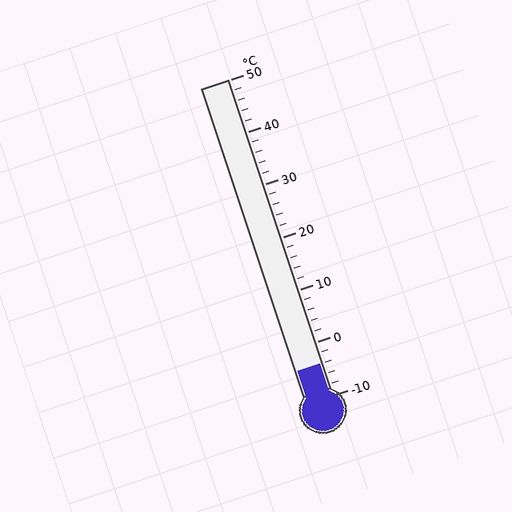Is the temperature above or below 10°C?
The temperature is below 10°C.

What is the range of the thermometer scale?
The thermometer scale ranges from -10°C to 50°C.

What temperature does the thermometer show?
The thermometer shows approximately -4°C.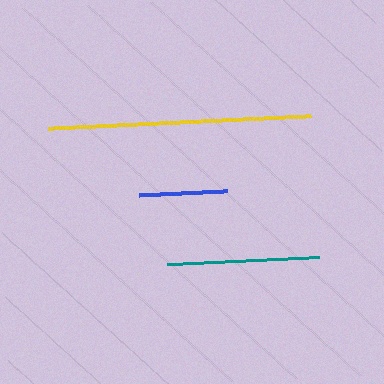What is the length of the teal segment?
The teal segment is approximately 152 pixels long.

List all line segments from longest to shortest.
From longest to shortest: yellow, teal, blue.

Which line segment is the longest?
The yellow line is the longest at approximately 263 pixels.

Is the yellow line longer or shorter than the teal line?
The yellow line is longer than the teal line.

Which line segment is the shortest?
The blue line is the shortest at approximately 88 pixels.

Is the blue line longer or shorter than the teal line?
The teal line is longer than the blue line.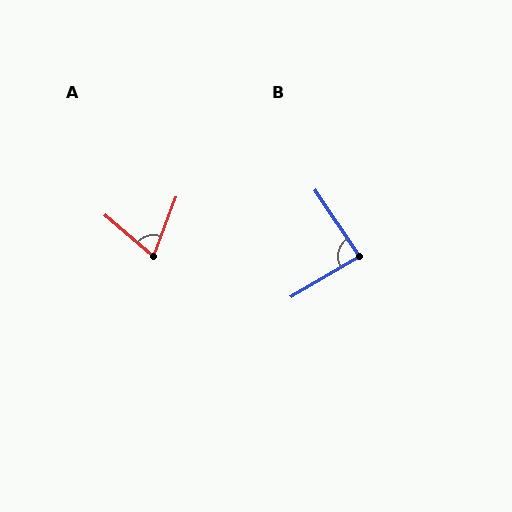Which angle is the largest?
B, at approximately 87 degrees.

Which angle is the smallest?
A, at approximately 70 degrees.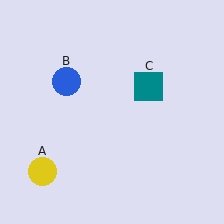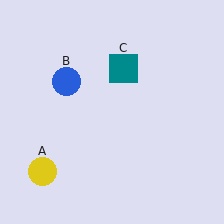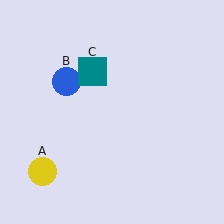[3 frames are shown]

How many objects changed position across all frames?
1 object changed position: teal square (object C).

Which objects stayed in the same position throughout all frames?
Yellow circle (object A) and blue circle (object B) remained stationary.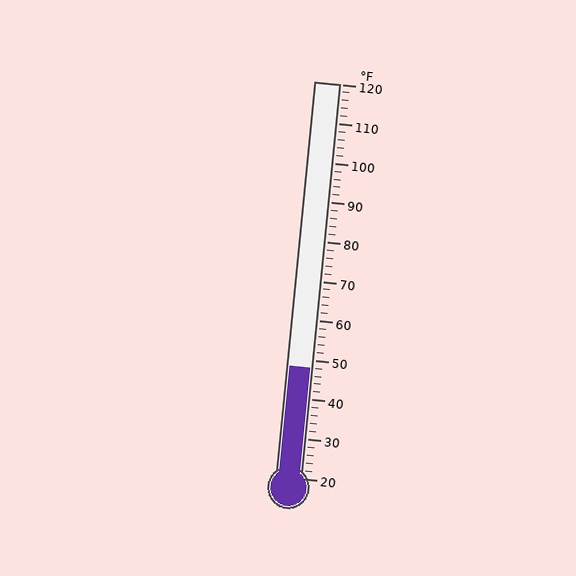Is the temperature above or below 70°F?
The temperature is below 70°F.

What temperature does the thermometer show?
The thermometer shows approximately 48°F.